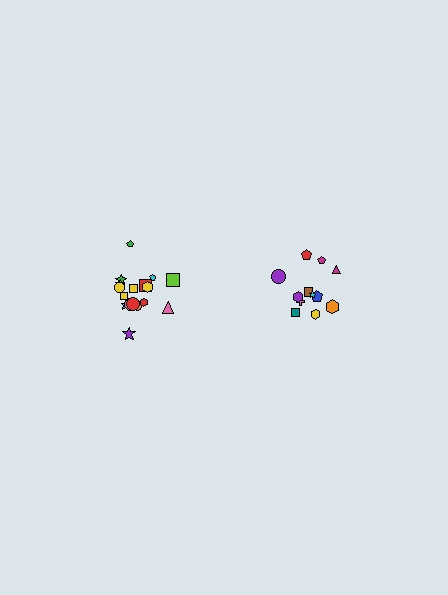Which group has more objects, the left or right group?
The left group.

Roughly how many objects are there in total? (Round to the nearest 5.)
Roughly 30 objects in total.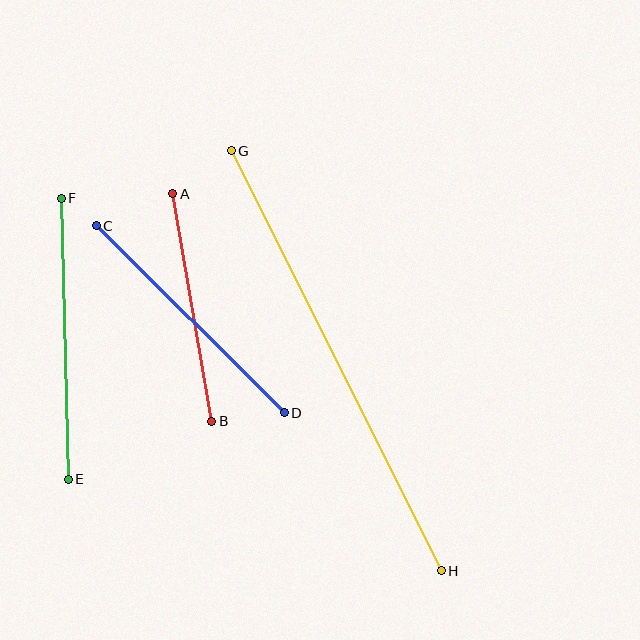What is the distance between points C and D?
The distance is approximately 265 pixels.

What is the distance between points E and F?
The distance is approximately 281 pixels.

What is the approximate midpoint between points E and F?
The midpoint is at approximately (65, 339) pixels.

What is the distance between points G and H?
The distance is approximately 470 pixels.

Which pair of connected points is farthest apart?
Points G and H are farthest apart.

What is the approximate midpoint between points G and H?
The midpoint is at approximately (336, 361) pixels.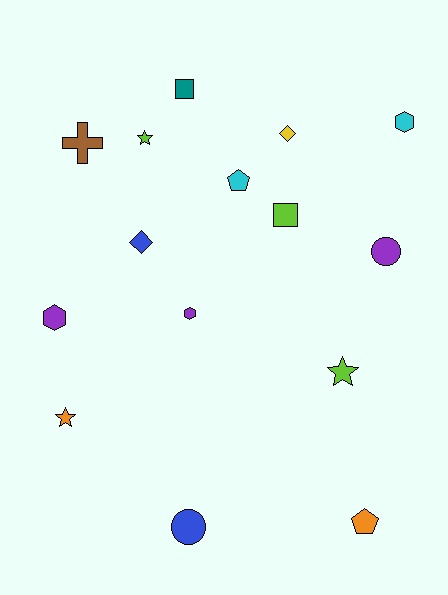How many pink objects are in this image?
There are no pink objects.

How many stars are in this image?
There are 3 stars.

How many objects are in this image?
There are 15 objects.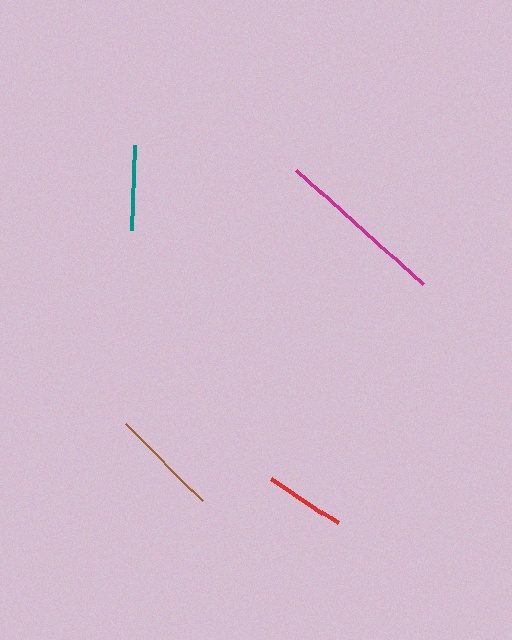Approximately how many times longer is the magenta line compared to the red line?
The magenta line is approximately 2.1 times the length of the red line.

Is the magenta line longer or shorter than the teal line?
The magenta line is longer than the teal line.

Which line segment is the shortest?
The red line is the shortest at approximately 80 pixels.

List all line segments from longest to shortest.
From longest to shortest: magenta, brown, teal, red.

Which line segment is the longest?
The magenta line is the longest at approximately 171 pixels.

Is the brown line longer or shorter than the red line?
The brown line is longer than the red line.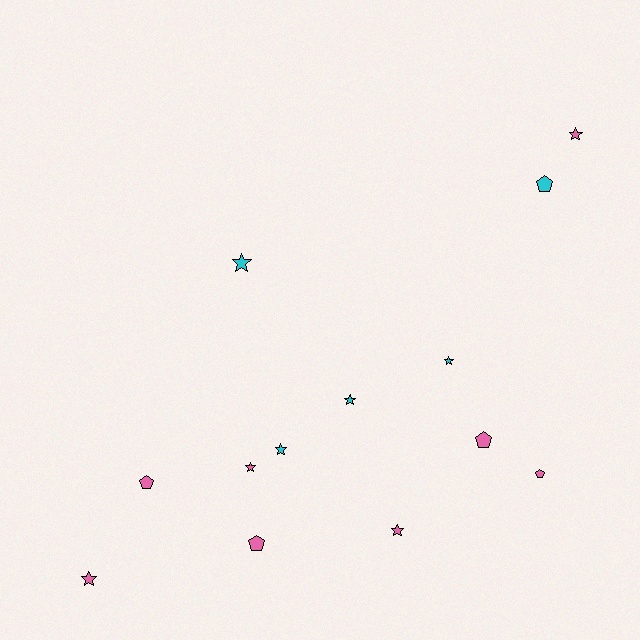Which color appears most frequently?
Pink, with 8 objects.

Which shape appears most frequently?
Star, with 8 objects.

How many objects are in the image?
There are 13 objects.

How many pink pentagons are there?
There are 4 pink pentagons.